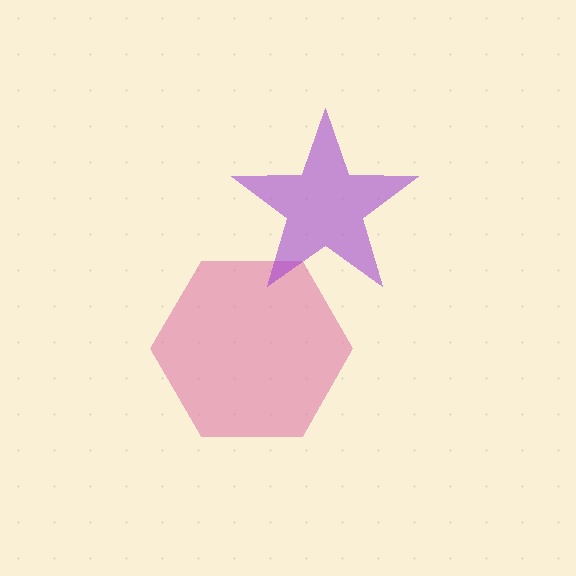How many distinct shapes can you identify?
There are 2 distinct shapes: a pink hexagon, a purple star.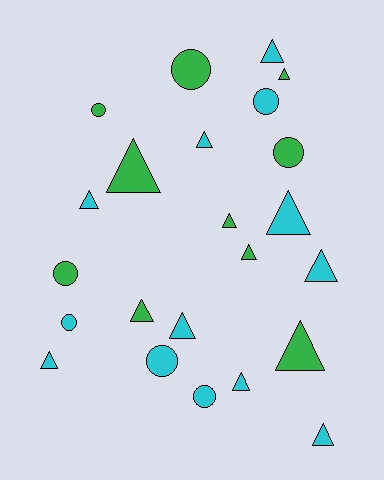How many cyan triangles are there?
There are 9 cyan triangles.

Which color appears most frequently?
Cyan, with 13 objects.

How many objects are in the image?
There are 23 objects.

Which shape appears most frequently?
Triangle, with 15 objects.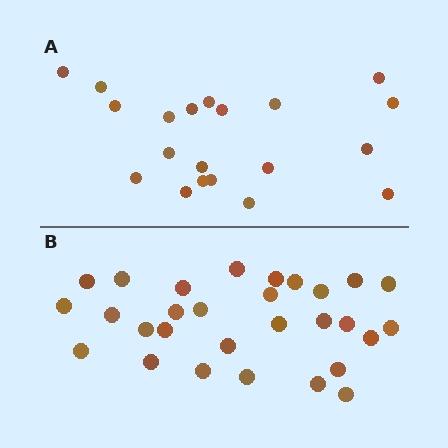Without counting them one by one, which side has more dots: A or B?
Region B (the bottom region) has more dots.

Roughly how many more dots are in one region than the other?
Region B has roughly 8 or so more dots than region A.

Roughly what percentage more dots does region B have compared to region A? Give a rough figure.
About 45% more.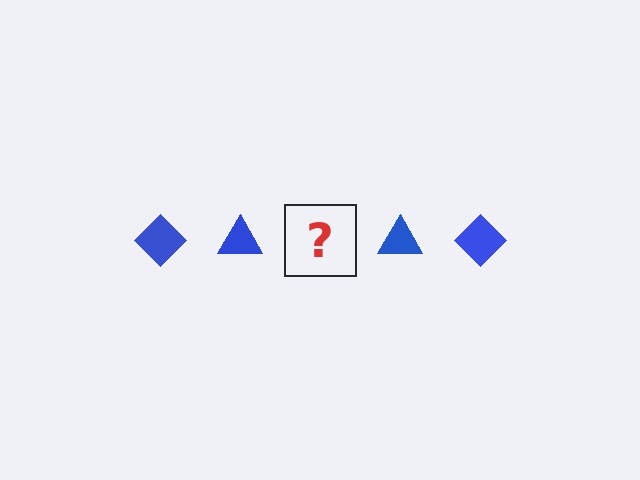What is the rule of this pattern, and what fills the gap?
The rule is that the pattern cycles through diamond, triangle shapes in blue. The gap should be filled with a blue diamond.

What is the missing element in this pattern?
The missing element is a blue diamond.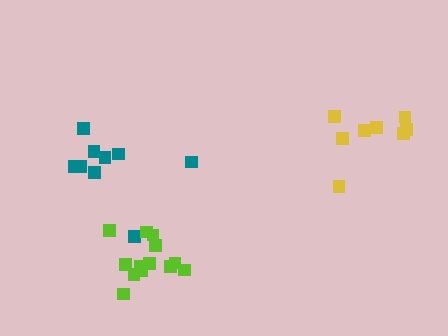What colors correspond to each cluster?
The clusters are colored: teal, yellow, lime.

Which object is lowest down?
The lime cluster is bottommost.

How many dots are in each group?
Group 1: 9 dots, Group 2: 8 dots, Group 3: 13 dots (30 total).